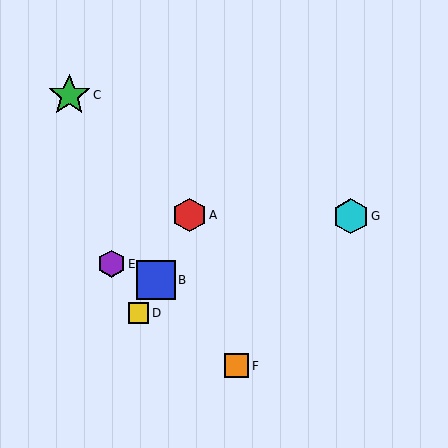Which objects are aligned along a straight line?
Objects A, B, D are aligned along a straight line.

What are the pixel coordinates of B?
Object B is at (156, 280).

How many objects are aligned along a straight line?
3 objects (A, B, D) are aligned along a straight line.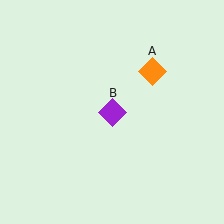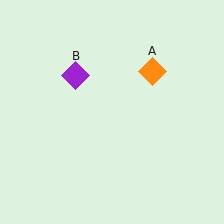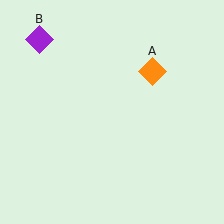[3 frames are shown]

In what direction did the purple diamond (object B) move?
The purple diamond (object B) moved up and to the left.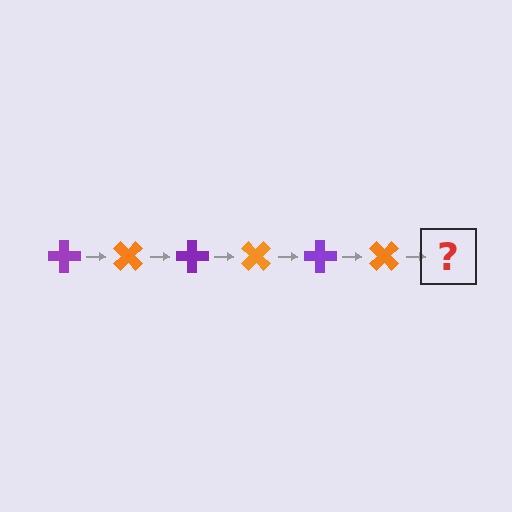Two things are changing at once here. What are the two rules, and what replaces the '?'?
The two rules are that it rotates 45 degrees each step and the color cycles through purple and orange. The '?' should be a purple cross, rotated 270 degrees from the start.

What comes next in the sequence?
The next element should be a purple cross, rotated 270 degrees from the start.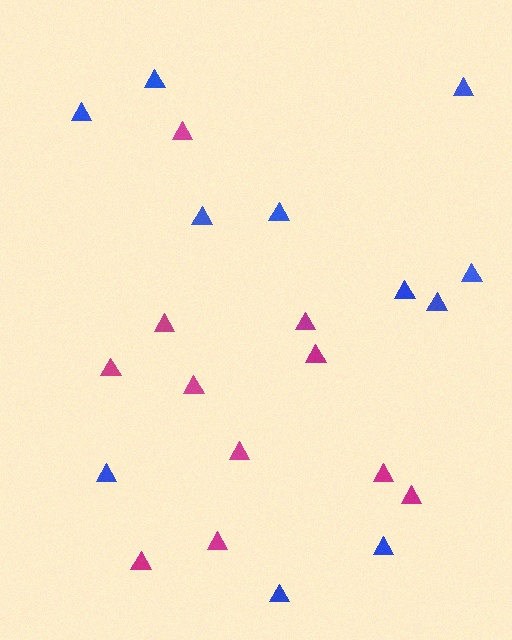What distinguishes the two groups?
There are 2 groups: one group of blue triangles (11) and one group of magenta triangles (11).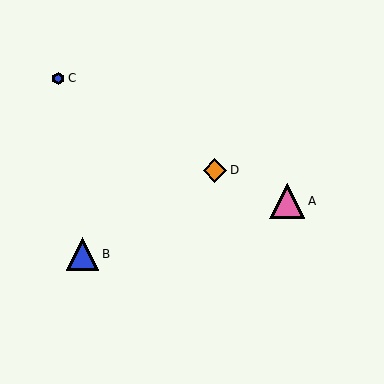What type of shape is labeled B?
Shape B is a blue triangle.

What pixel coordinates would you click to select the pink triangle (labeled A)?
Click at (287, 201) to select the pink triangle A.